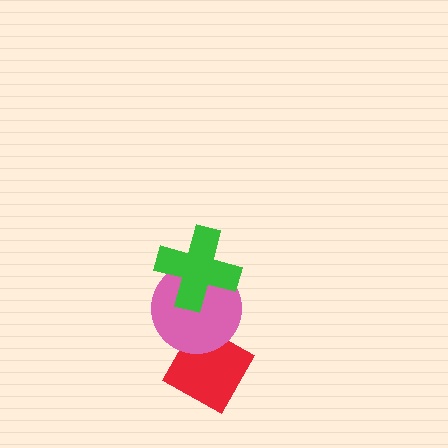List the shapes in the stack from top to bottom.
From top to bottom: the green cross, the pink circle, the red diamond.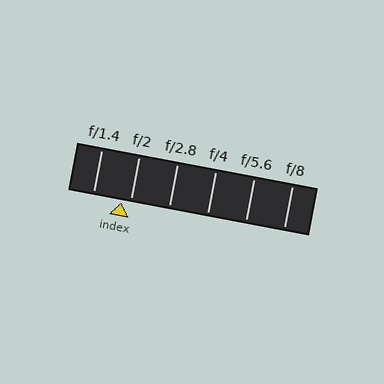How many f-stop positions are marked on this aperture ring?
There are 6 f-stop positions marked.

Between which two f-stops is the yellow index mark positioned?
The index mark is between f/1.4 and f/2.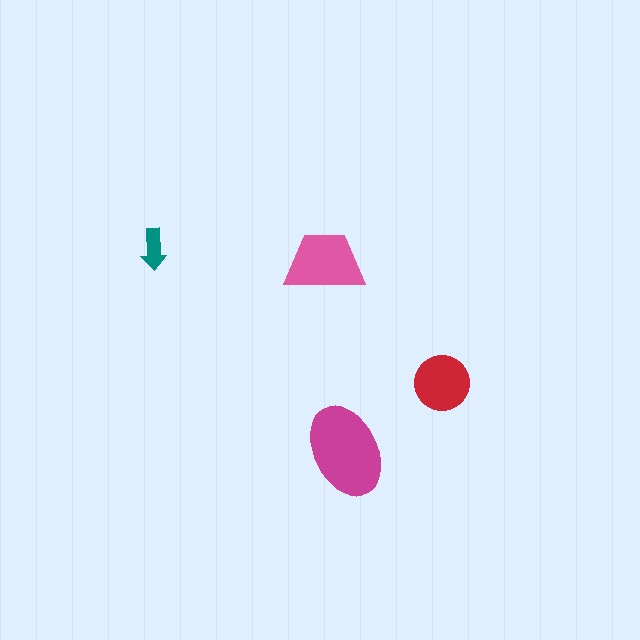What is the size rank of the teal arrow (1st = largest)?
4th.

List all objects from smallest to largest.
The teal arrow, the red circle, the pink trapezoid, the magenta ellipse.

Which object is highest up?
The teal arrow is topmost.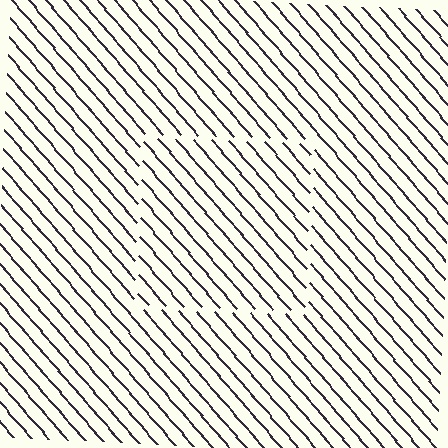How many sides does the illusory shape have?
4 sides — the line-ends trace a square.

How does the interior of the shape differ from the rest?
The interior of the shape contains the same grating, shifted by half a period — the contour is defined by the phase discontinuity where line-ends from the inner and outer gratings abut.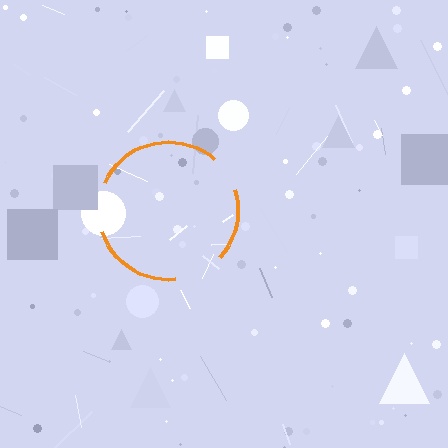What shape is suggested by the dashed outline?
The dashed outline suggests a circle.